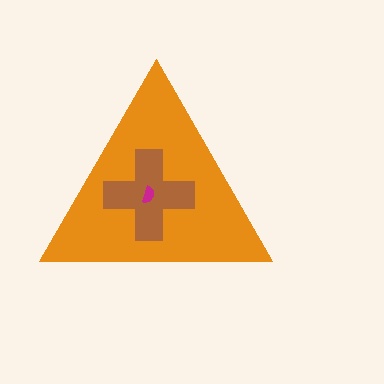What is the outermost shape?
The orange triangle.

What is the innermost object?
The magenta semicircle.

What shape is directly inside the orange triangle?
The brown cross.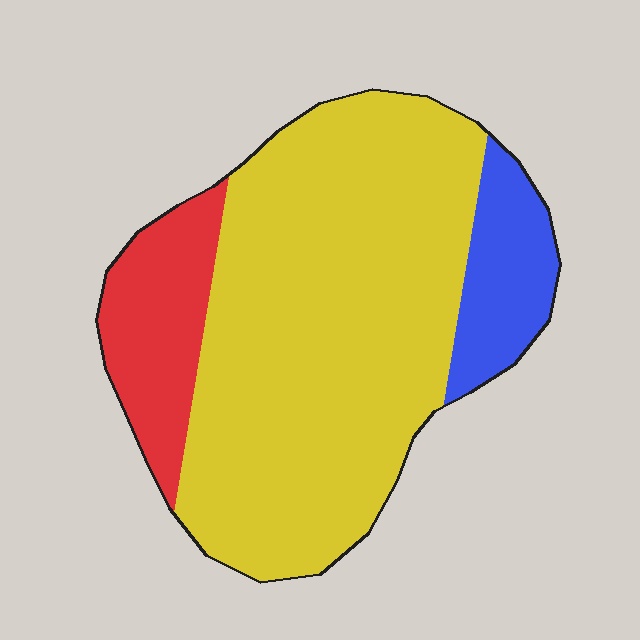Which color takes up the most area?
Yellow, at roughly 70%.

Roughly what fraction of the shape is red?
Red takes up about one sixth (1/6) of the shape.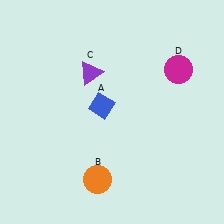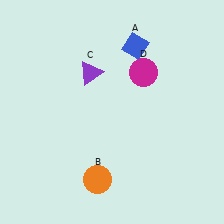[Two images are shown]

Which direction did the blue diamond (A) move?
The blue diamond (A) moved up.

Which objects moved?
The objects that moved are: the blue diamond (A), the magenta circle (D).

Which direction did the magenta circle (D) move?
The magenta circle (D) moved left.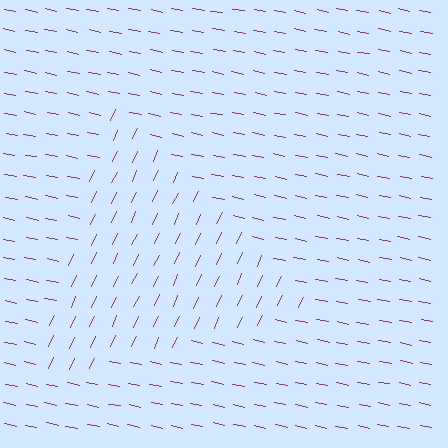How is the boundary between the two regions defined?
The boundary is defined purely by a change in line orientation (approximately 76 degrees difference). All lines are the same color and thickness.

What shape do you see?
I see a triangle.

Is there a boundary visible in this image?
Yes, there is a texture boundary formed by a change in line orientation.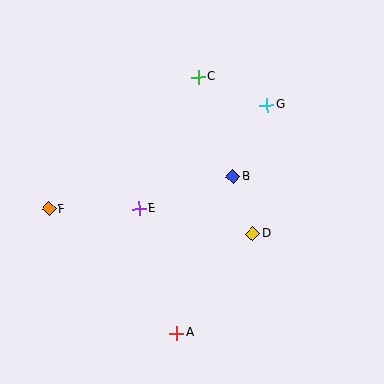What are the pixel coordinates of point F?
Point F is at (49, 209).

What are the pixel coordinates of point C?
Point C is at (198, 77).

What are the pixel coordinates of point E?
Point E is at (139, 209).